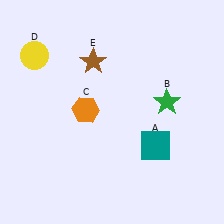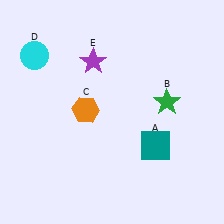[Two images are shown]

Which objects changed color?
D changed from yellow to cyan. E changed from brown to purple.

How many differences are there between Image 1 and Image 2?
There are 2 differences between the two images.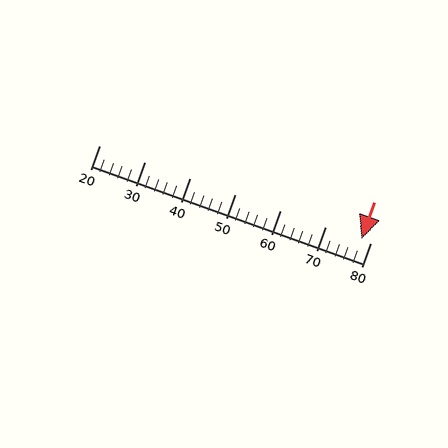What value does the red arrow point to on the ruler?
The red arrow points to approximately 78.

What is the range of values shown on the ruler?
The ruler shows values from 20 to 80.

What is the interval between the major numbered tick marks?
The major tick marks are spaced 10 units apart.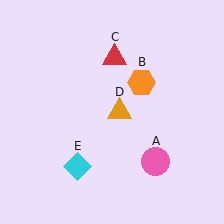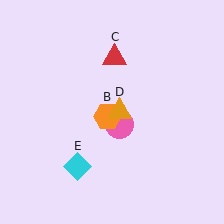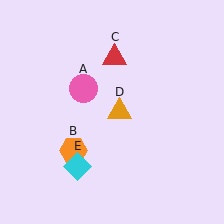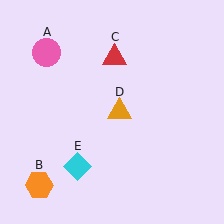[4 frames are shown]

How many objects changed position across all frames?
2 objects changed position: pink circle (object A), orange hexagon (object B).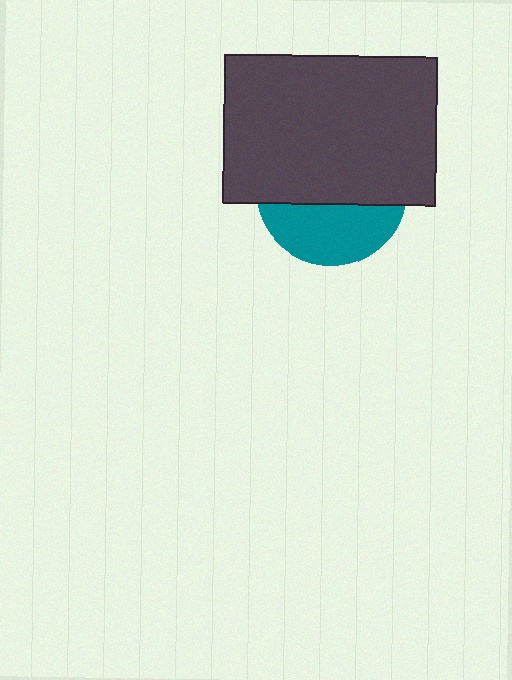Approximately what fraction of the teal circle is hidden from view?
Roughly 62% of the teal circle is hidden behind the dark gray rectangle.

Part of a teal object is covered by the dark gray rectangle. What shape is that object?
It is a circle.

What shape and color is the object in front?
The object in front is a dark gray rectangle.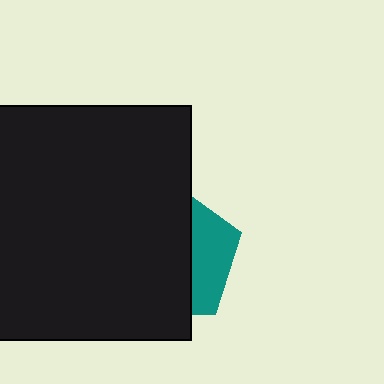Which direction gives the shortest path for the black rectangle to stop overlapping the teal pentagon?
Moving left gives the shortest separation.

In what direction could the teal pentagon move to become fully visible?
The teal pentagon could move right. That would shift it out from behind the black rectangle entirely.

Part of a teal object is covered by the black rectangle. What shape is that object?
It is a pentagon.